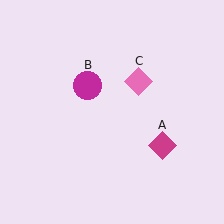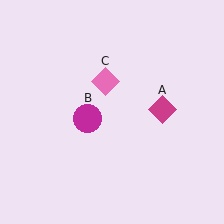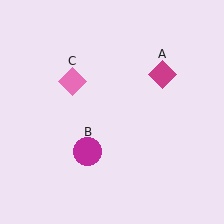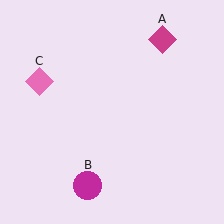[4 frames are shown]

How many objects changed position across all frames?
3 objects changed position: magenta diamond (object A), magenta circle (object B), pink diamond (object C).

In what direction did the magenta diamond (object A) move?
The magenta diamond (object A) moved up.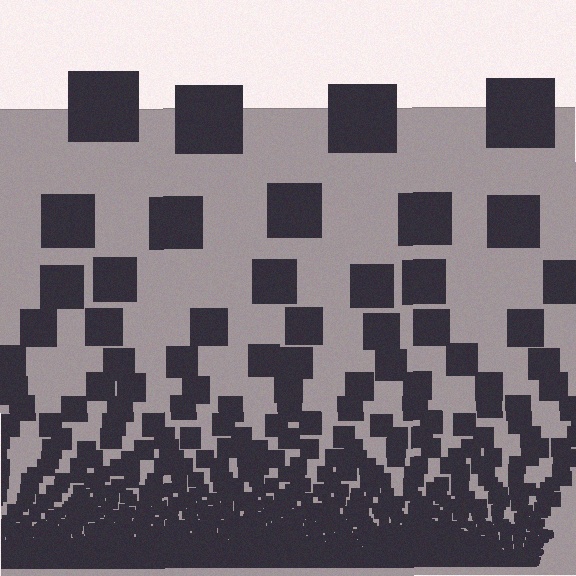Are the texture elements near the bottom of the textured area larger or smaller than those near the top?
Smaller. The gradient is inverted — elements near the bottom are smaller and denser.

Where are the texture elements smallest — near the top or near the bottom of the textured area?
Near the bottom.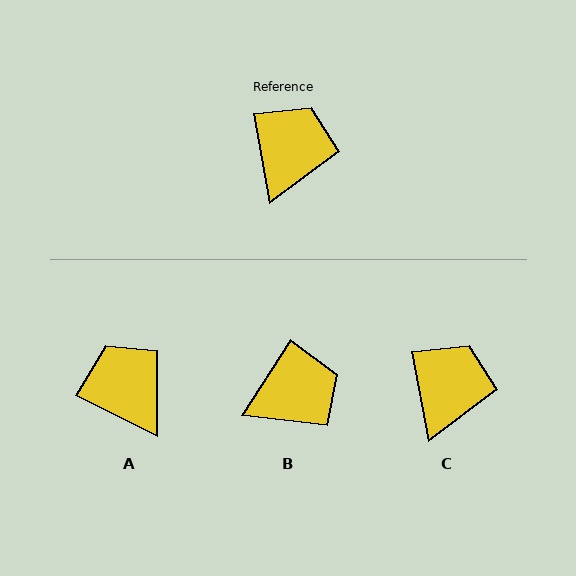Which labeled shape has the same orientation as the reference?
C.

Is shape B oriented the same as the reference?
No, it is off by about 43 degrees.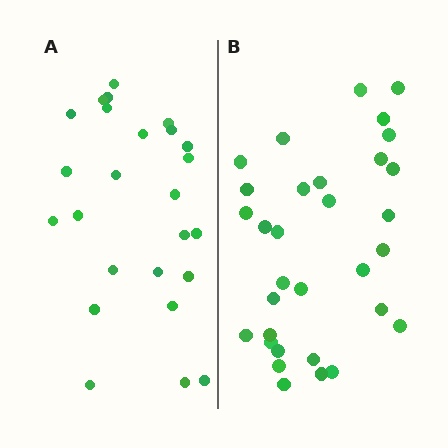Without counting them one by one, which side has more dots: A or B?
Region B (the right region) has more dots.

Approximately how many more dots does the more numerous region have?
Region B has roughly 8 or so more dots than region A.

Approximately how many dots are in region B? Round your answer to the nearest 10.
About 30 dots. (The exact count is 32, which rounds to 30.)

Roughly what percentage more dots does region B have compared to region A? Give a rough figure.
About 30% more.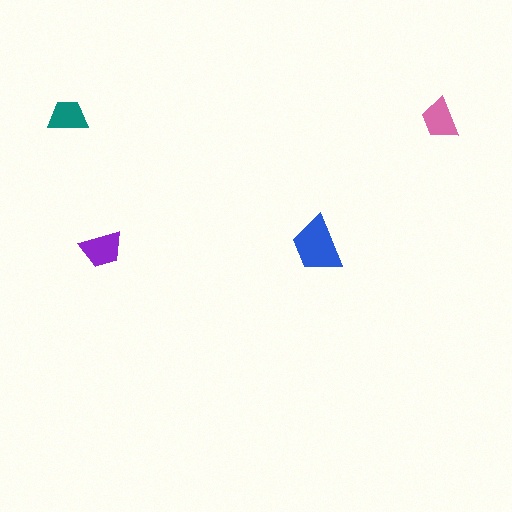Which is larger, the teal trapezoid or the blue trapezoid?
The blue one.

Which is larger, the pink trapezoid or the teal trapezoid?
The pink one.